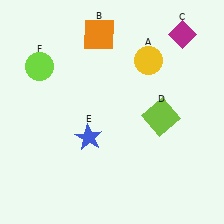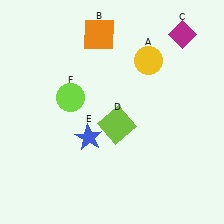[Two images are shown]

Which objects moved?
The objects that moved are: the lime square (D), the lime circle (F).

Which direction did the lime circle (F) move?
The lime circle (F) moved down.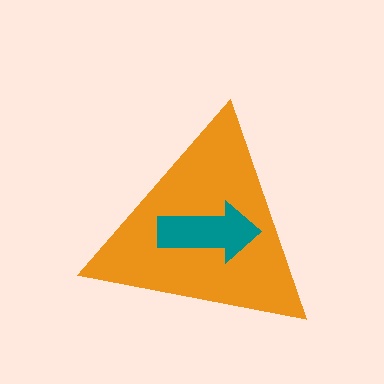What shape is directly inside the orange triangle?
The teal arrow.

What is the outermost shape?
The orange triangle.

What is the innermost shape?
The teal arrow.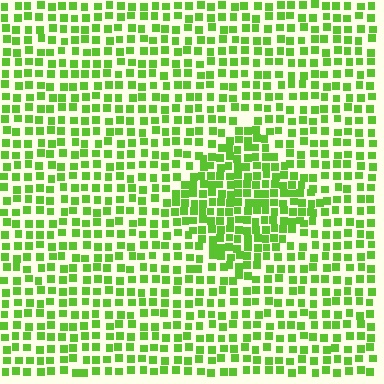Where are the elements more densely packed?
The elements are more densely packed inside the diamond boundary.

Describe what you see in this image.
The image contains small lime elements arranged at two different densities. A diamond-shaped region is visible where the elements are more densely packed than the surrounding area.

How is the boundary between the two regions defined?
The boundary is defined by a change in element density (approximately 1.6x ratio). All elements are the same color, size, and shape.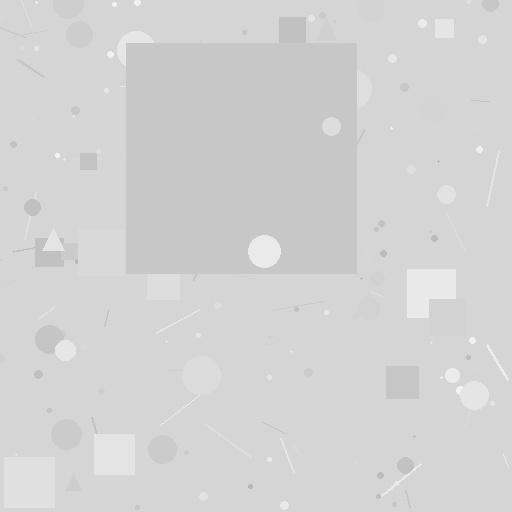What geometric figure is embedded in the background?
A square is embedded in the background.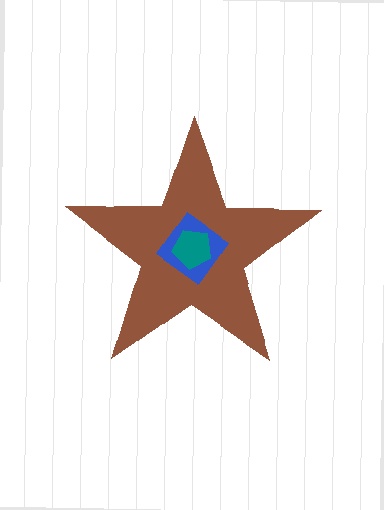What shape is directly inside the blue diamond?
The teal pentagon.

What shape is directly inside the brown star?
The blue diamond.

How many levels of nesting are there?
3.